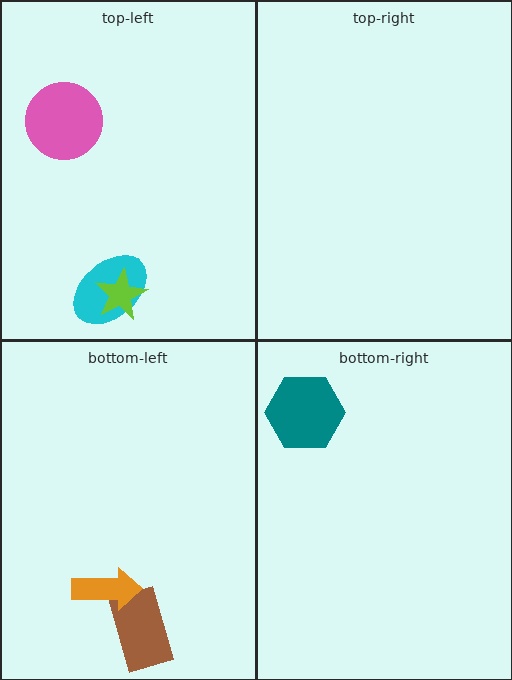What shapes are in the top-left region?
The cyan ellipse, the pink circle, the lime star.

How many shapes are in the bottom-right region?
1.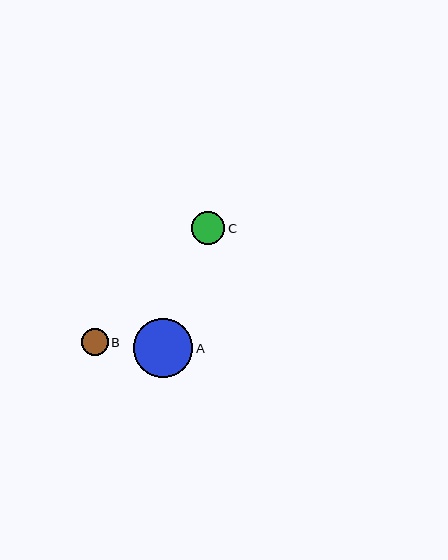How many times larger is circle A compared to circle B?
Circle A is approximately 2.2 times the size of circle B.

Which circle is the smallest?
Circle B is the smallest with a size of approximately 27 pixels.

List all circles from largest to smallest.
From largest to smallest: A, C, B.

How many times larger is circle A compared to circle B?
Circle A is approximately 2.2 times the size of circle B.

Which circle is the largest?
Circle A is the largest with a size of approximately 59 pixels.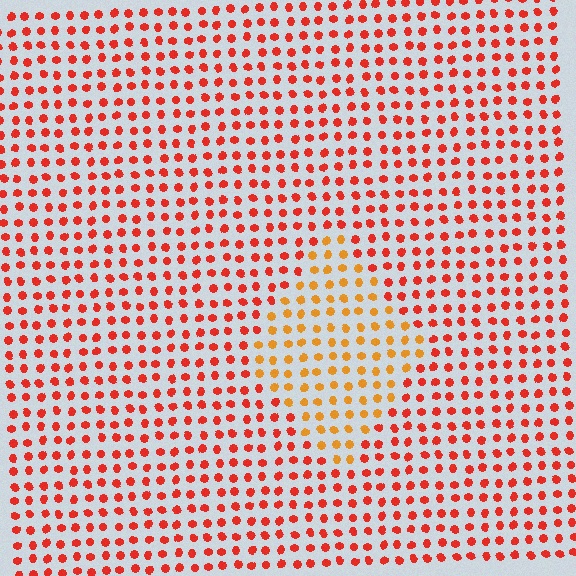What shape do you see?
I see a diamond.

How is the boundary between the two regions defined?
The boundary is defined purely by a slight shift in hue (about 32 degrees). Spacing, size, and orientation are identical on both sides.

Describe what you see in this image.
The image is filled with small red elements in a uniform arrangement. A diamond-shaped region is visible where the elements are tinted to a slightly different hue, forming a subtle color boundary.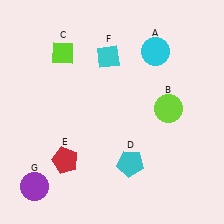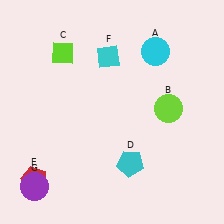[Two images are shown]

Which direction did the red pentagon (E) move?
The red pentagon (E) moved left.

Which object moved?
The red pentagon (E) moved left.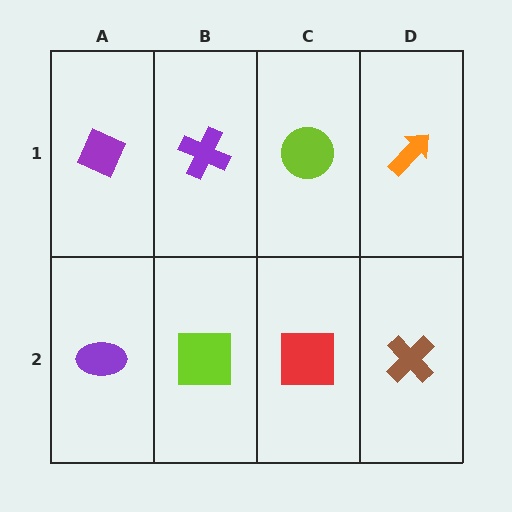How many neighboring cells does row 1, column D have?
2.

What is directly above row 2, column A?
A purple diamond.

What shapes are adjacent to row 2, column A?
A purple diamond (row 1, column A), a lime square (row 2, column B).